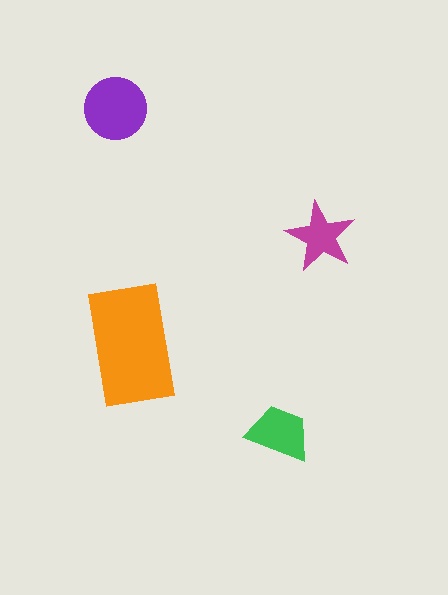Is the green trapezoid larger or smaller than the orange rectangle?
Smaller.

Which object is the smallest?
The magenta star.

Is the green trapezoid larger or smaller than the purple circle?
Smaller.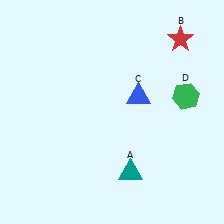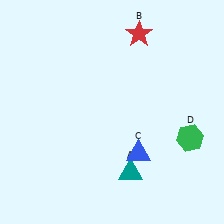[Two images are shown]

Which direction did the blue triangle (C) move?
The blue triangle (C) moved down.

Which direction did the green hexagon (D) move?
The green hexagon (D) moved down.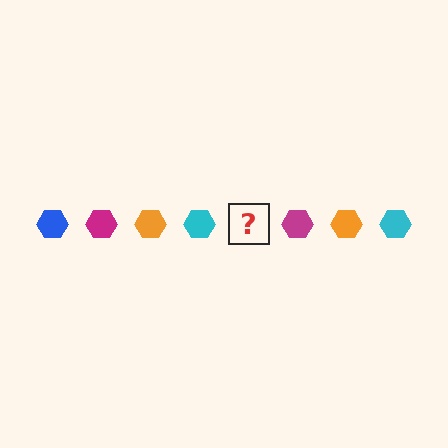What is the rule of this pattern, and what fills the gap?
The rule is that the pattern cycles through blue, magenta, orange, cyan hexagons. The gap should be filled with a blue hexagon.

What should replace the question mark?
The question mark should be replaced with a blue hexagon.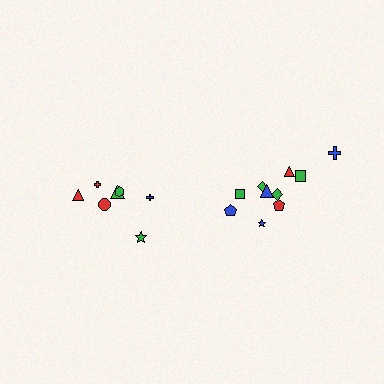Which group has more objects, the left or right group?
The right group.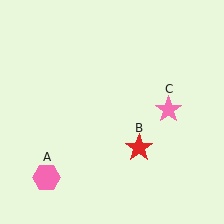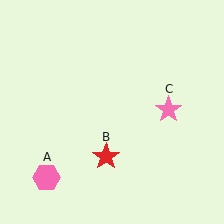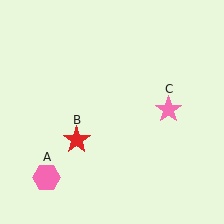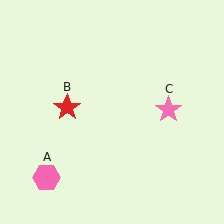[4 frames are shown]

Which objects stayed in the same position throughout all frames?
Pink hexagon (object A) and pink star (object C) remained stationary.